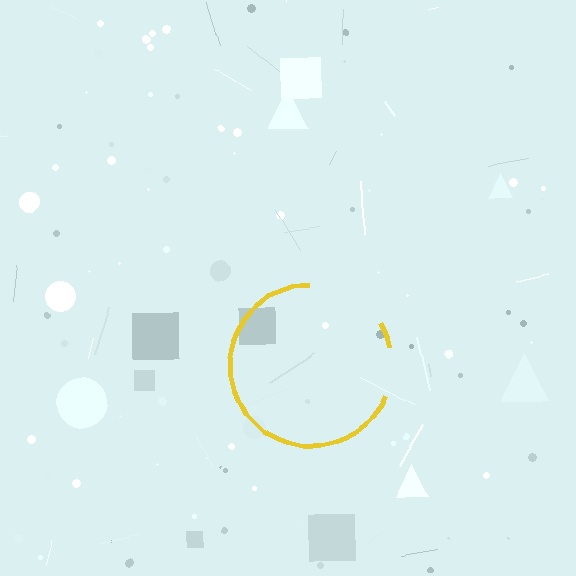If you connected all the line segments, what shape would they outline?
They would outline a circle.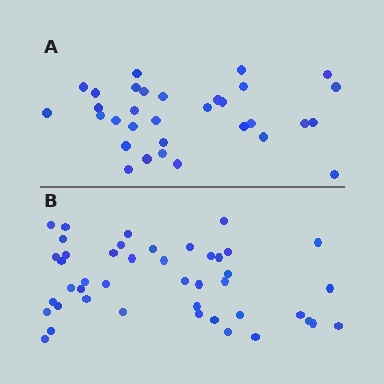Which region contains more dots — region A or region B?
Region B (the bottom region) has more dots.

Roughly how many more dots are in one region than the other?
Region B has roughly 12 or so more dots than region A.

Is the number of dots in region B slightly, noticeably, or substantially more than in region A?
Region B has noticeably more, but not dramatically so. The ratio is roughly 1.4 to 1.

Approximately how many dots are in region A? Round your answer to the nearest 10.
About 30 dots. (The exact count is 32, which rounds to 30.)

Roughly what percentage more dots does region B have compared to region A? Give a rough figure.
About 40% more.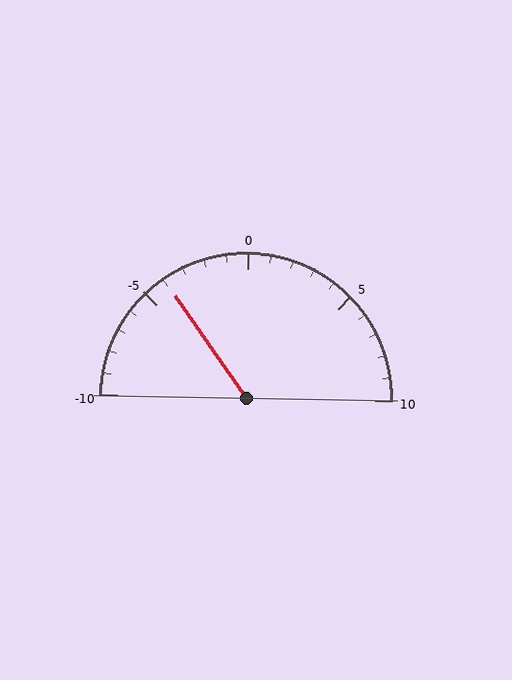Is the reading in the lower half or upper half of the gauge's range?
The reading is in the lower half of the range (-10 to 10).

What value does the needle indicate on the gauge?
The needle indicates approximately -4.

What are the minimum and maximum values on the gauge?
The gauge ranges from -10 to 10.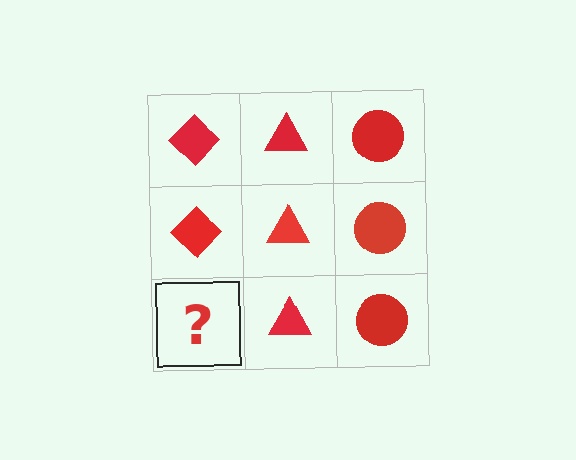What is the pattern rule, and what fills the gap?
The rule is that each column has a consistent shape. The gap should be filled with a red diamond.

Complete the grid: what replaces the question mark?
The question mark should be replaced with a red diamond.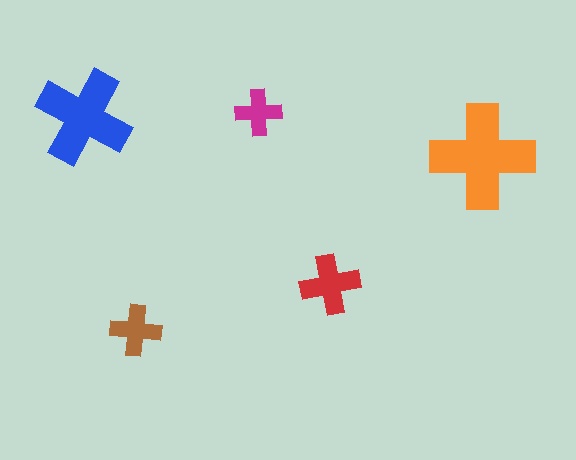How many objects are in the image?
There are 5 objects in the image.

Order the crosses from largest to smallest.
the orange one, the blue one, the red one, the brown one, the magenta one.